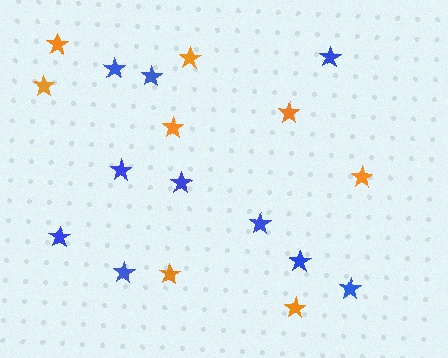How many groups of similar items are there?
There are 2 groups: one group of orange stars (8) and one group of blue stars (10).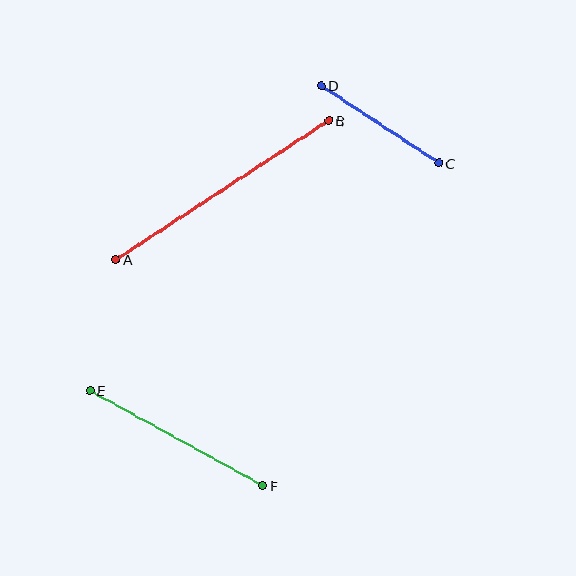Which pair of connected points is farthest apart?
Points A and B are farthest apart.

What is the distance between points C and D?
The distance is approximately 141 pixels.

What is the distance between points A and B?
The distance is approximately 254 pixels.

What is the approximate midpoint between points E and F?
The midpoint is at approximately (176, 438) pixels.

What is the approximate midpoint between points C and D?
The midpoint is at approximately (380, 124) pixels.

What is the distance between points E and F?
The distance is approximately 197 pixels.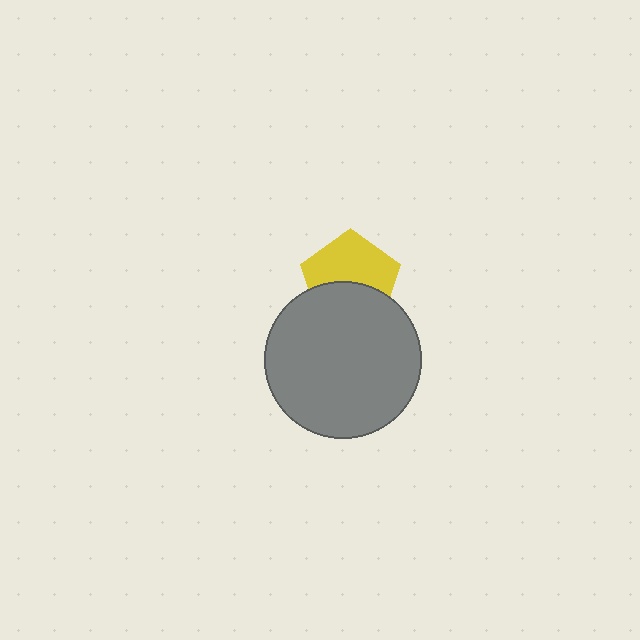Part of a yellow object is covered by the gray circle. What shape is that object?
It is a pentagon.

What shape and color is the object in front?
The object in front is a gray circle.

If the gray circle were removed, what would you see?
You would see the complete yellow pentagon.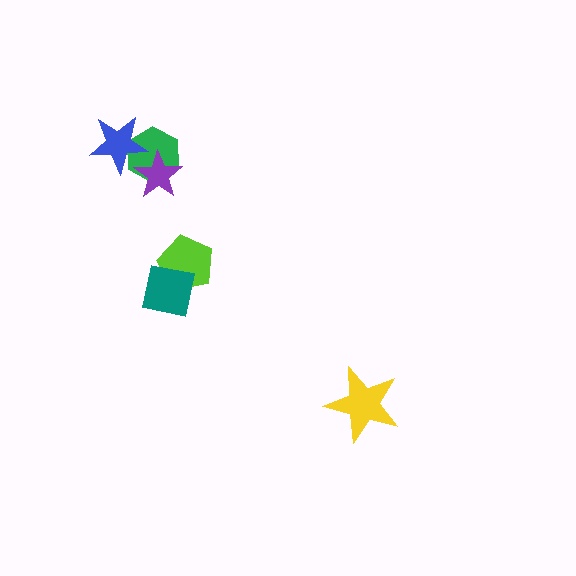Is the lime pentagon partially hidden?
Yes, it is partially covered by another shape.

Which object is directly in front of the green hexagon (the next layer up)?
The blue star is directly in front of the green hexagon.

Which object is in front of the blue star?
The purple star is in front of the blue star.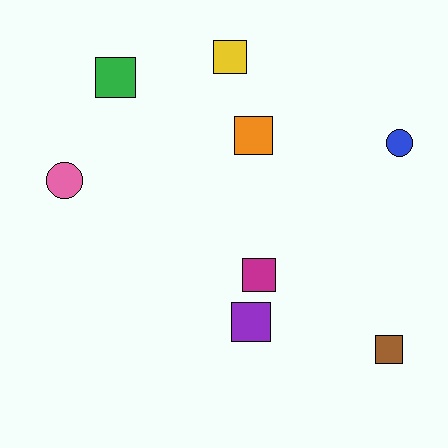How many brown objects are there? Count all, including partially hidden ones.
There is 1 brown object.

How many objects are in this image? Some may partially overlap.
There are 8 objects.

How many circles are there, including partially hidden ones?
There are 2 circles.